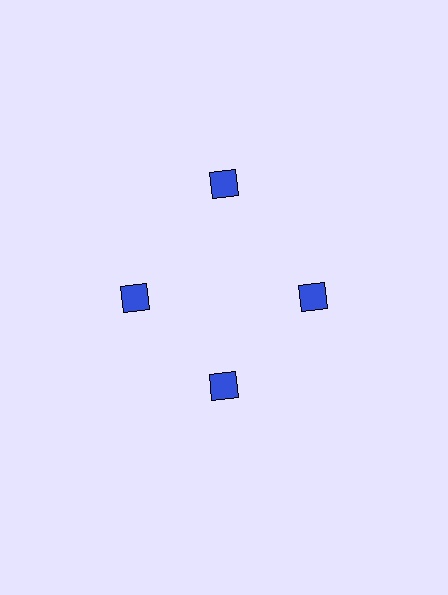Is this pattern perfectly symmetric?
No. The 4 blue squares are arranged in a ring, but one element near the 12 o'clock position is pushed outward from the center, breaking the 4-fold rotational symmetry.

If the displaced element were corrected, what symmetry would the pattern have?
It would have 4-fold rotational symmetry — the pattern would map onto itself every 90 degrees.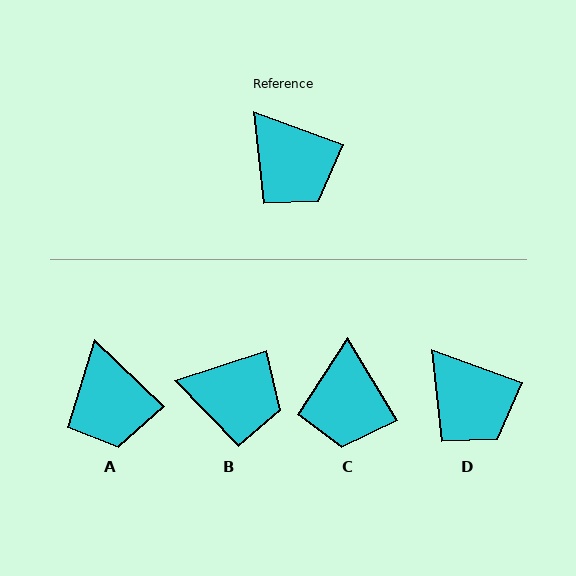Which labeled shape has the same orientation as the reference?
D.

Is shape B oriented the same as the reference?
No, it is off by about 38 degrees.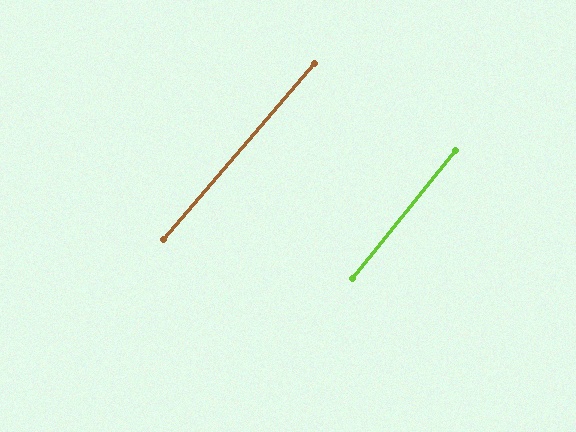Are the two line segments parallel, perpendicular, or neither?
Parallel — their directions differ by only 1.8°.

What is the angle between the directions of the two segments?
Approximately 2 degrees.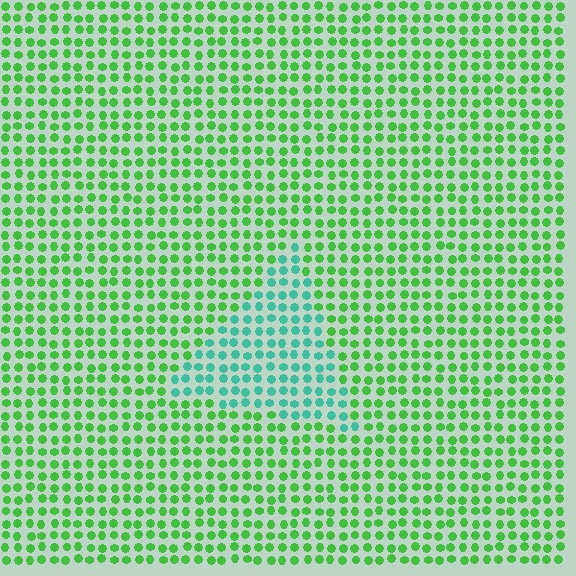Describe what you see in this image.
The image is filled with small green elements in a uniform arrangement. A triangle-shaped region is visible where the elements are tinted to a slightly different hue, forming a subtle color boundary.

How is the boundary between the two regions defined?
The boundary is defined purely by a slight shift in hue (about 46 degrees). Spacing, size, and orientation are identical on both sides.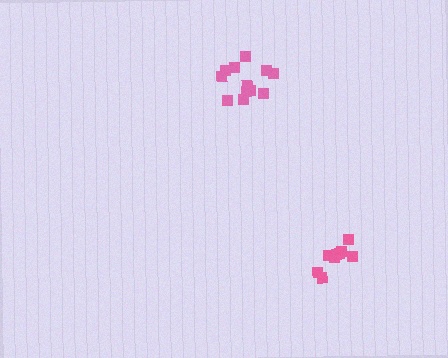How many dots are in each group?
Group 1: 13 dots, Group 2: 10 dots (23 total).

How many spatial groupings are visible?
There are 2 spatial groupings.